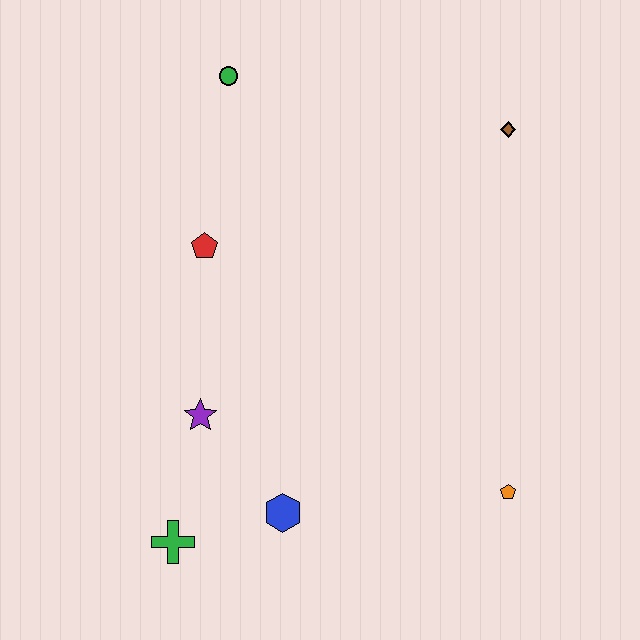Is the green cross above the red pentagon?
No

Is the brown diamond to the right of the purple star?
Yes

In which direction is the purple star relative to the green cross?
The purple star is above the green cross.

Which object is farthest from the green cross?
The brown diamond is farthest from the green cross.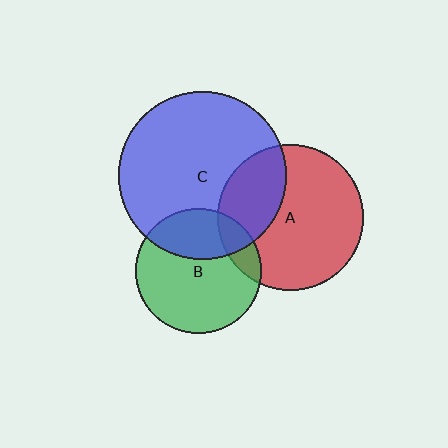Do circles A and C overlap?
Yes.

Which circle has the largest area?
Circle C (blue).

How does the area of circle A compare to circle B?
Approximately 1.4 times.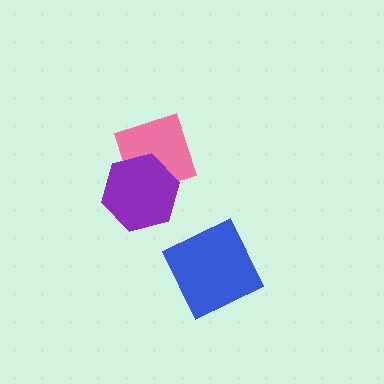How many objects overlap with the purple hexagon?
1 object overlaps with the purple hexagon.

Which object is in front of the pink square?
The purple hexagon is in front of the pink square.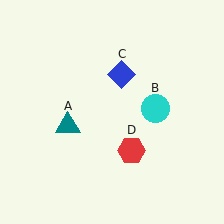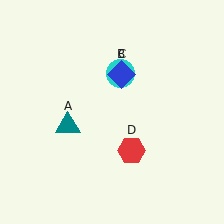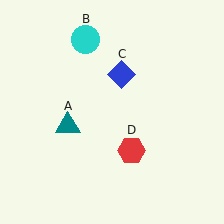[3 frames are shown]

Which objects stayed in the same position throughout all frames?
Teal triangle (object A) and blue diamond (object C) and red hexagon (object D) remained stationary.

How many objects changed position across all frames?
1 object changed position: cyan circle (object B).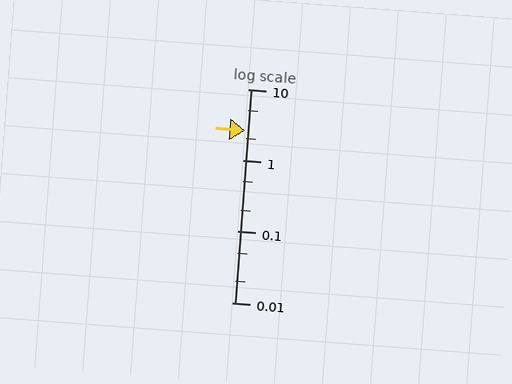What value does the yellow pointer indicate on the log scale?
The pointer indicates approximately 2.6.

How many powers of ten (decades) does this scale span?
The scale spans 3 decades, from 0.01 to 10.